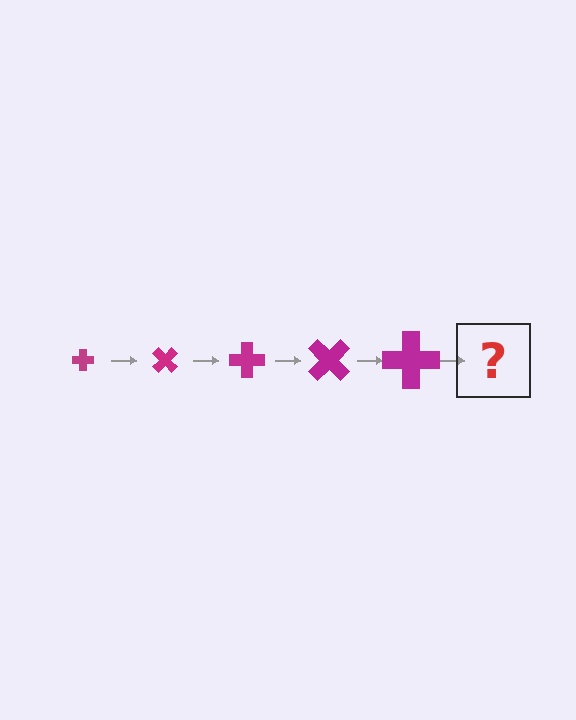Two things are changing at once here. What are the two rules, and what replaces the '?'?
The two rules are that the cross grows larger each step and it rotates 45 degrees each step. The '?' should be a cross, larger than the previous one and rotated 225 degrees from the start.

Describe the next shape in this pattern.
It should be a cross, larger than the previous one and rotated 225 degrees from the start.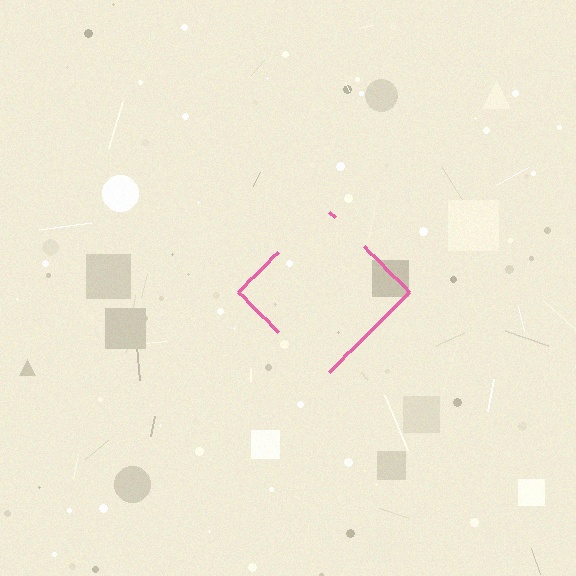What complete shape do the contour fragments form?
The contour fragments form a diamond.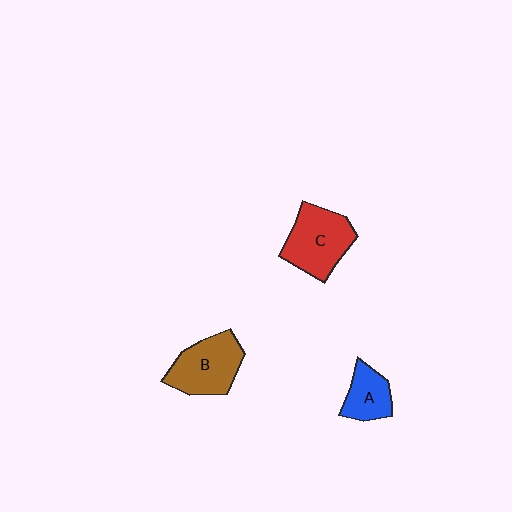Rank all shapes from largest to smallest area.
From largest to smallest: C (red), B (brown), A (blue).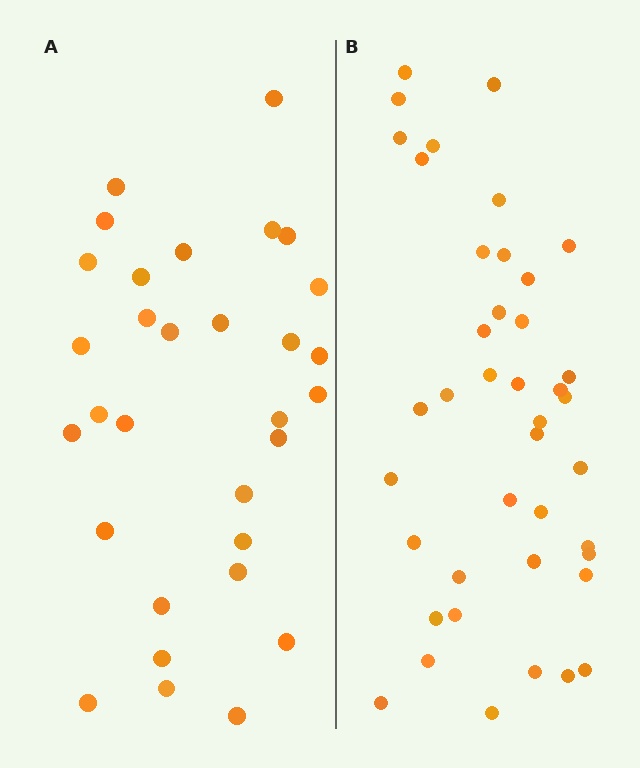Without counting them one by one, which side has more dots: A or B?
Region B (the right region) has more dots.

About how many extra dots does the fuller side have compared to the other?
Region B has roughly 10 or so more dots than region A.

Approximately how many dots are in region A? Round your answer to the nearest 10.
About 30 dots. (The exact count is 31, which rounds to 30.)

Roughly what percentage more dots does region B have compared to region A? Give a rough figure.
About 30% more.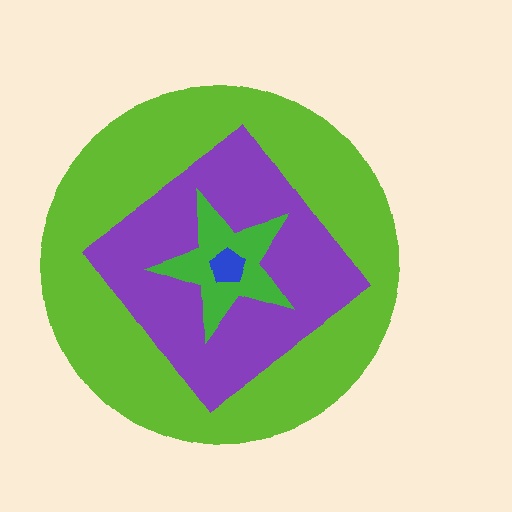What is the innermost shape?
The blue pentagon.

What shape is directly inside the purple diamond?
The green star.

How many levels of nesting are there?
4.